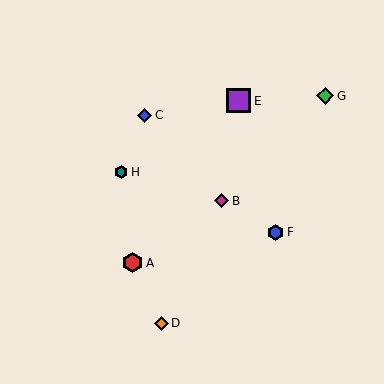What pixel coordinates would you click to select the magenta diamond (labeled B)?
Click at (222, 201) to select the magenta diamond B.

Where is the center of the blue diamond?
The center of the blue diamond is at (145, 115).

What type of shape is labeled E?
Shape E is a purple square.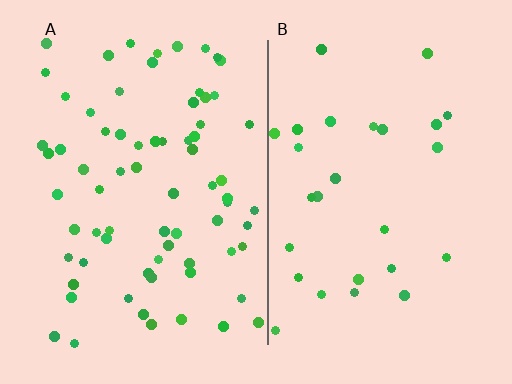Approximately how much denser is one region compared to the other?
Approximately 2.6× — region A over region B.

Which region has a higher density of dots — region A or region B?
A (the left).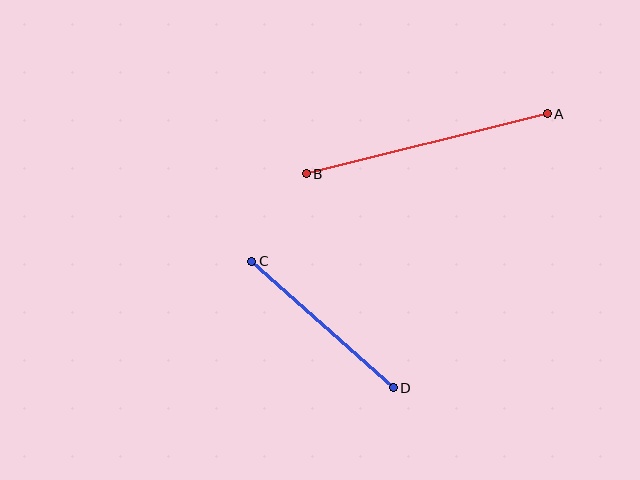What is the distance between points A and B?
The distance is approximately 248 pixels.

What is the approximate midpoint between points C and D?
The midpoint is at approximately (323, 325) pixels.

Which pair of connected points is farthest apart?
Points A and B are farthest apart.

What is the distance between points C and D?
The distance is approximately 190 pixels.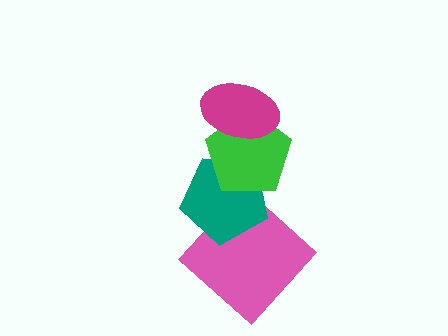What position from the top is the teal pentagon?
The teal pentagon is 3rd from the top.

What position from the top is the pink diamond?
The pink diamond is 4th from the top.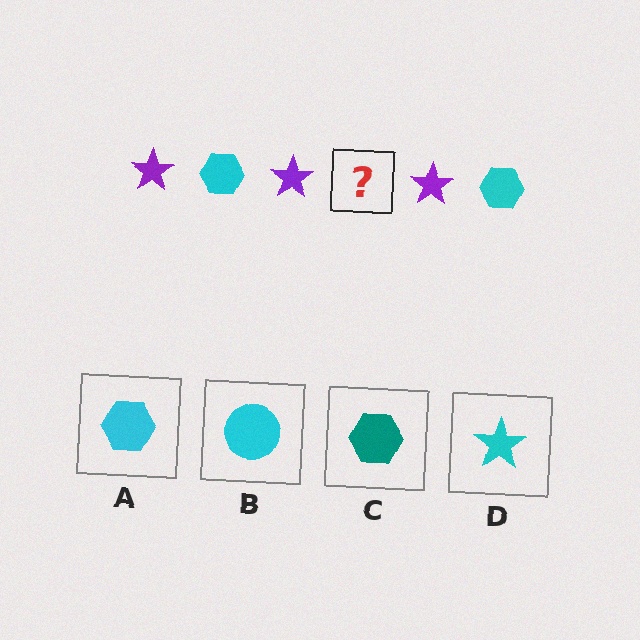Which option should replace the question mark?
Option A.